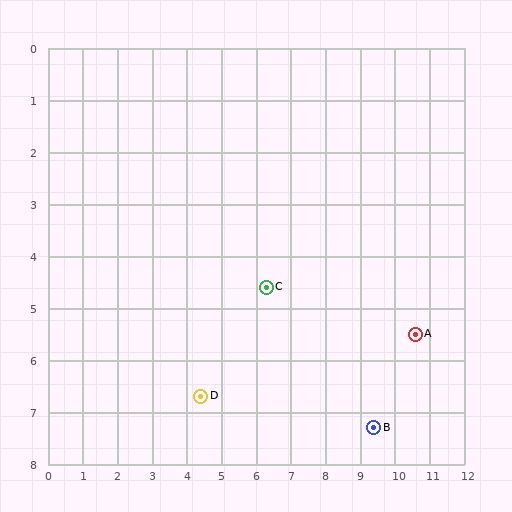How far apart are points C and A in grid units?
Points C and A are about 4.4 grid units apart.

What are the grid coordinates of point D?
Point D is at approximately (4.4, 6.7).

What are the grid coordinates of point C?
Point C is at approximately (6.3, 4.6).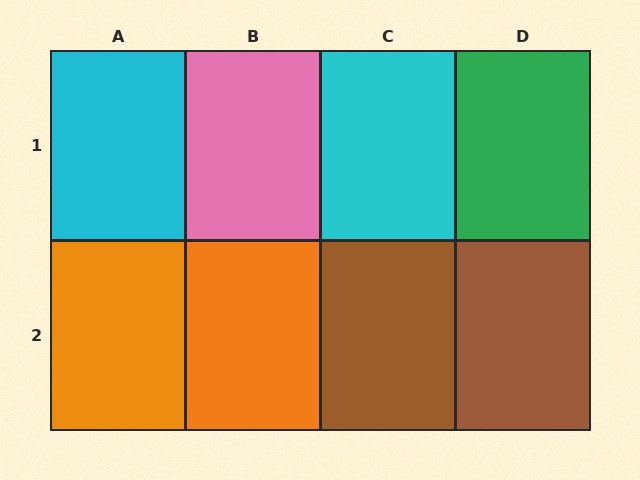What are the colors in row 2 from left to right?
Orange, orange, brown, brown.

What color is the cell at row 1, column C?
Cyan.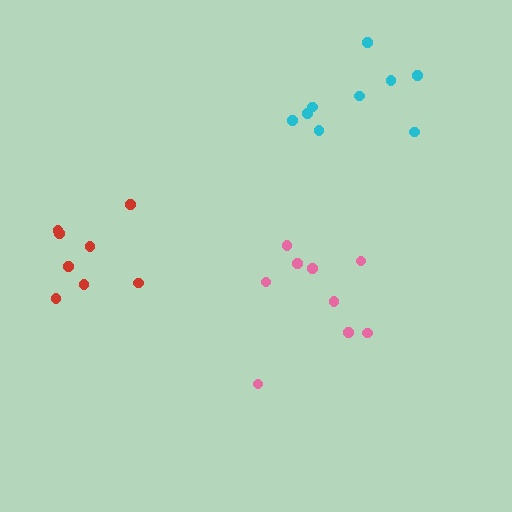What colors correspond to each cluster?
The clusters are colored: red, pink, cyan.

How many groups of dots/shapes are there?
There are 3 groups.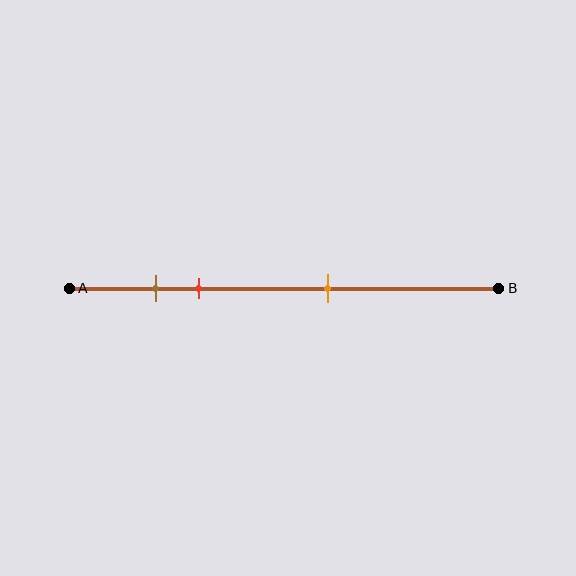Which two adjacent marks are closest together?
The brown and red marks are the closest adjacent pair.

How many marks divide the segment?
There are 3 marks dividing the segment.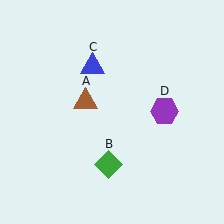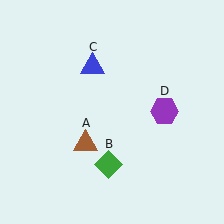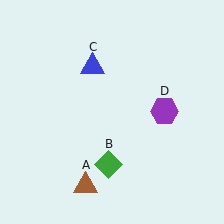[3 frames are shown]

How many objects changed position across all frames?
1 object changed position: brown triangle (object A).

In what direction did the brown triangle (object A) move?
The brown triangle (object A) moved down.